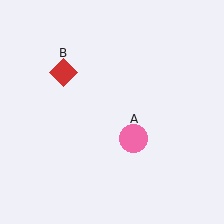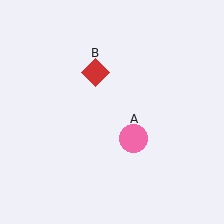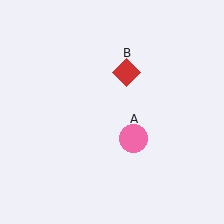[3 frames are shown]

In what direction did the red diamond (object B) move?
The red diamond (object B) moved right.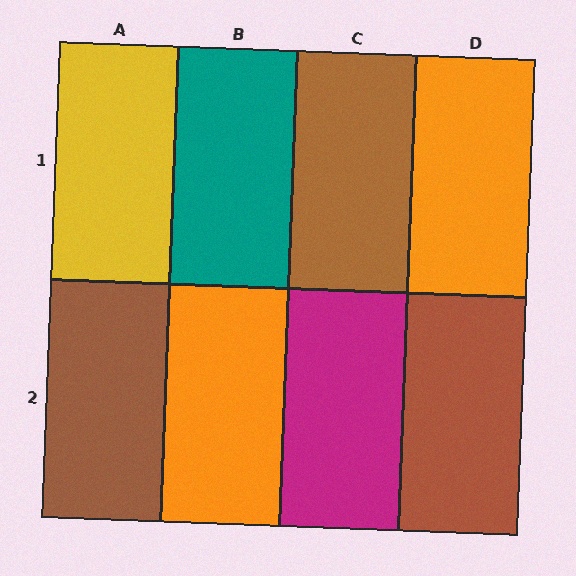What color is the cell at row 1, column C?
Brown.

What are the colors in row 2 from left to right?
Brown, orange, magenta, brown.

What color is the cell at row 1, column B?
Teal.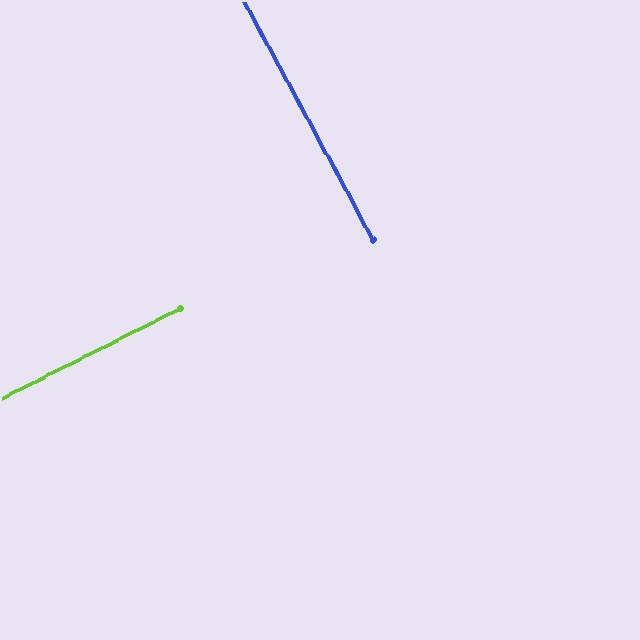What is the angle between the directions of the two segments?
Approximately 88 degrees.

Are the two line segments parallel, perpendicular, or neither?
Perpendicular — they meet at approximately 88°.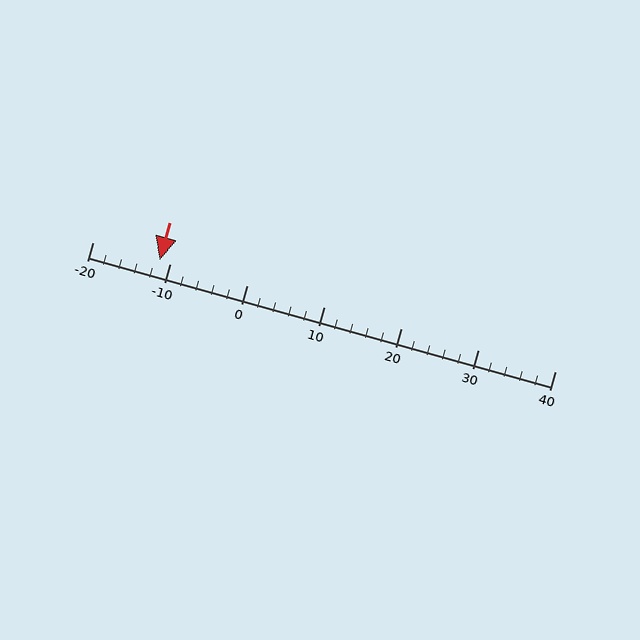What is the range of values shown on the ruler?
The ruler shows values from -20 to 40.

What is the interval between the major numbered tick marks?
The major tick marks are spaced 10 units apart.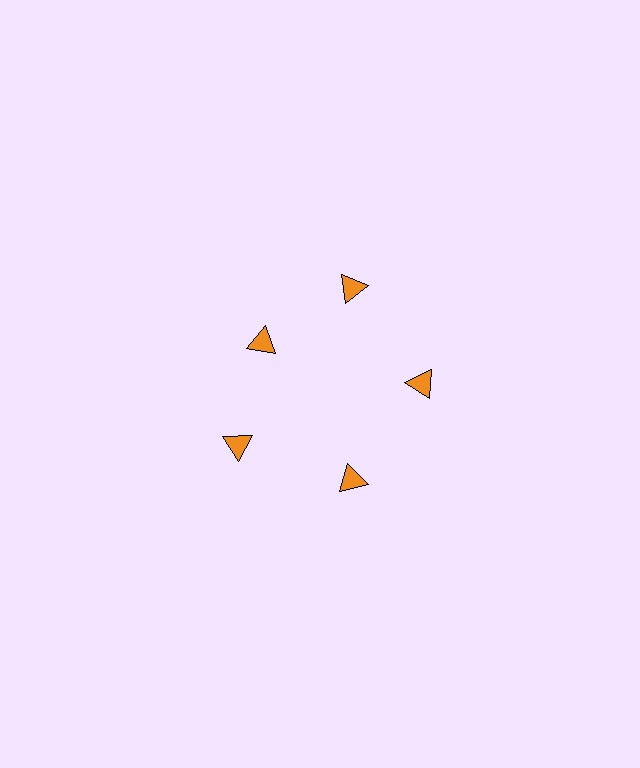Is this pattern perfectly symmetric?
No. The 5 orange triangles are arranged in a ring, but one element near the 10 o'clock position is pulled inward toward the center, breaking the 5-fold rotational symmetry.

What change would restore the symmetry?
The symmetry would be restored by moving it outward, back onto the ring so that all 5 triangles sit at equal angles and equal distance from the center.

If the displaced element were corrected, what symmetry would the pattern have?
It would have 5-fold rotational symmetry — the pattern would map onto itself every 72 degrees.